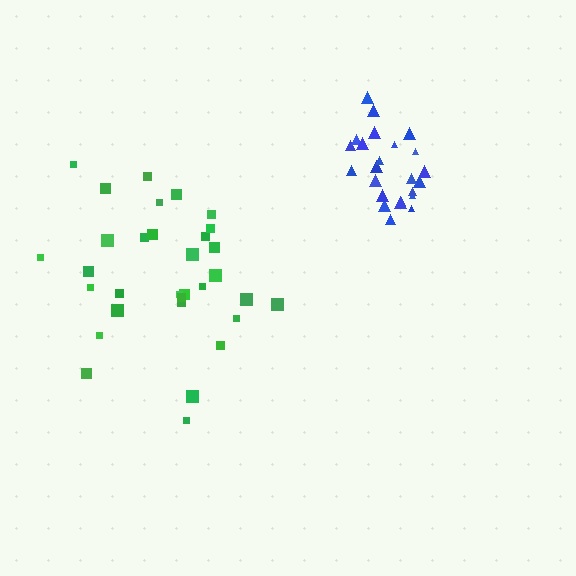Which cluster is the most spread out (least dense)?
Green.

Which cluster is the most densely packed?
Blue.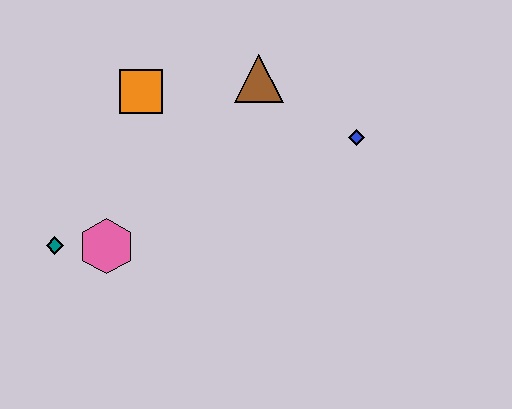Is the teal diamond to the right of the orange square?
No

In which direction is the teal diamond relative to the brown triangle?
The teal diamond is to the left of the brown triangle.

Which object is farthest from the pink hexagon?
The blue diamond is farthest from the pink hexagon.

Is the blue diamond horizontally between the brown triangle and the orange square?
No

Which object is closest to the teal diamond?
The pink hexagon is closest to the teal diamond.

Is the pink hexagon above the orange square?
No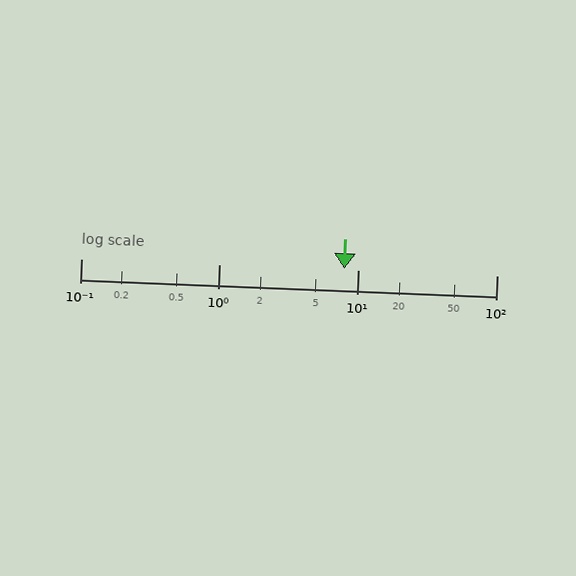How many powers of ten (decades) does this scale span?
The scale spans 3 decades, from 0.1 to 100.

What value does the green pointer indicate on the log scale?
The pointer indicates approximately 7.9.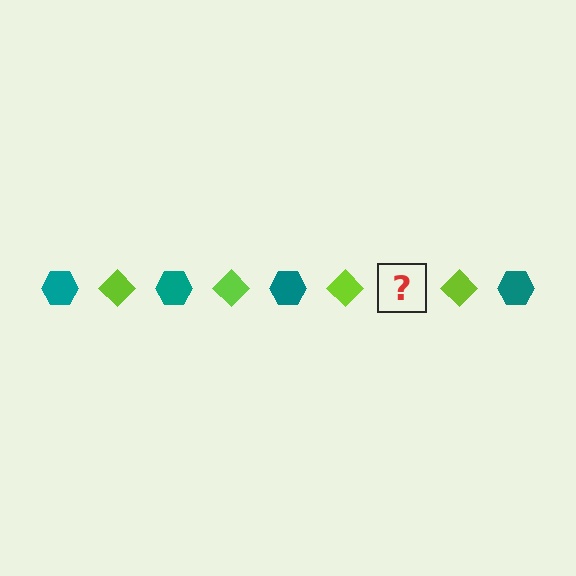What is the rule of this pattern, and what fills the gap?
The rule is that the pattern alternates between teal hexagon and lime diamond. The gap should be filled with a teal hexagon.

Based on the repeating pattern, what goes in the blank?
The blank should be a teal hexagon.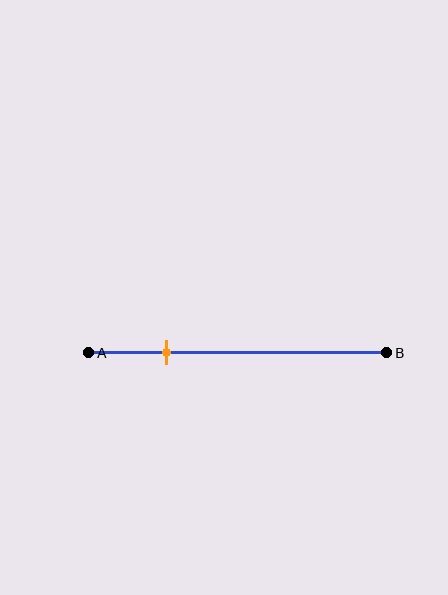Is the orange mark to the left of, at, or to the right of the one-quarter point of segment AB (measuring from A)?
The orange mark is approximately at the one-quarter point of segment AB.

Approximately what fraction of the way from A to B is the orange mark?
The orange mark is approximately 25% of the way from A to B.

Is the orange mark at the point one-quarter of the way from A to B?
Yes, the mark is approximately at the one-quarter point.